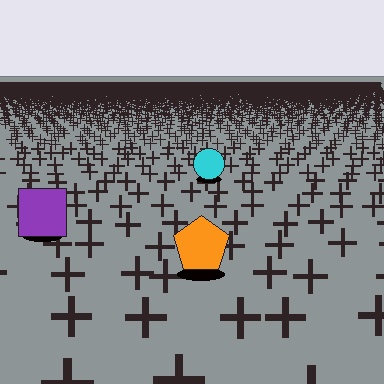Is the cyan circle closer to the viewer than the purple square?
No. The purple square is closer — you can tell from the texture gradient: the ground texture is coarser near it.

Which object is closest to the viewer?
The orange pentagon is closest. The texture marks near it are larger and more spread out.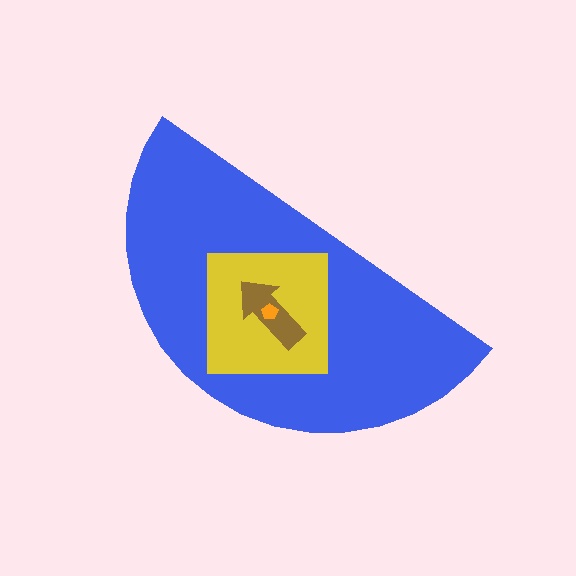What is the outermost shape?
The blue semicircle.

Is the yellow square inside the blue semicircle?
Yes.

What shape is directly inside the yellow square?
The brown arrow.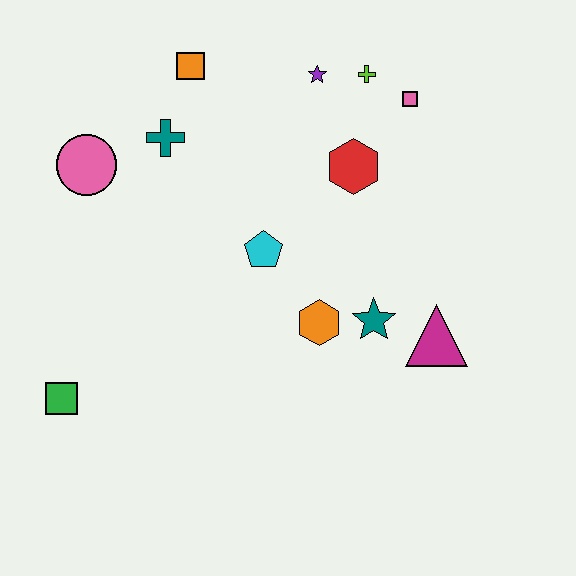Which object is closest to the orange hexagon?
The teal star is closest to the orange hexagon.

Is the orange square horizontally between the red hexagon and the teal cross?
Yes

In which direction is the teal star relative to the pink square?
The teal star is below the pink square.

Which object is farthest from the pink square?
The green square is farthest from the pink square.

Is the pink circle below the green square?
No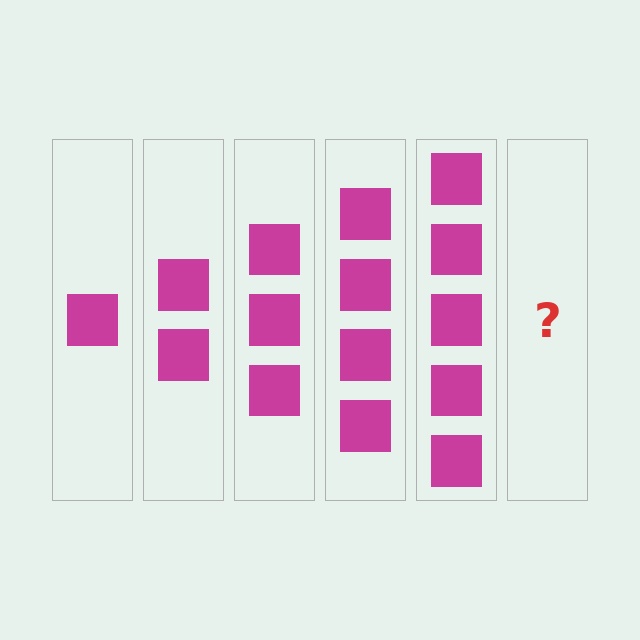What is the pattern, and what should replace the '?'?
The pattern is that each step adds one more square. The '?' should be 6 squares.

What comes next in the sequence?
The next element should be 6 squares.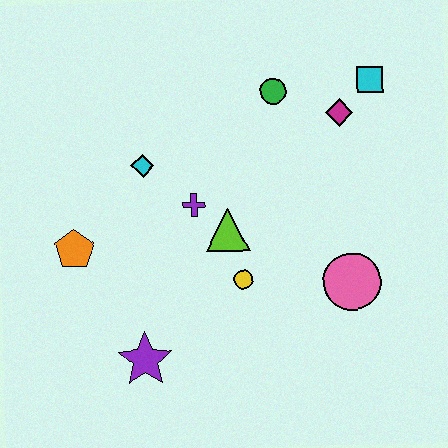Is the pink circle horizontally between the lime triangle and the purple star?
No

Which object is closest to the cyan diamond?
The purple cross is closest to the cyan diamond.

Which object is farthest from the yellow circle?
The cyan square is farthest from the yellow circle.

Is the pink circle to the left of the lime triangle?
No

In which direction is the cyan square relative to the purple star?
The cyan square is above the purple star.